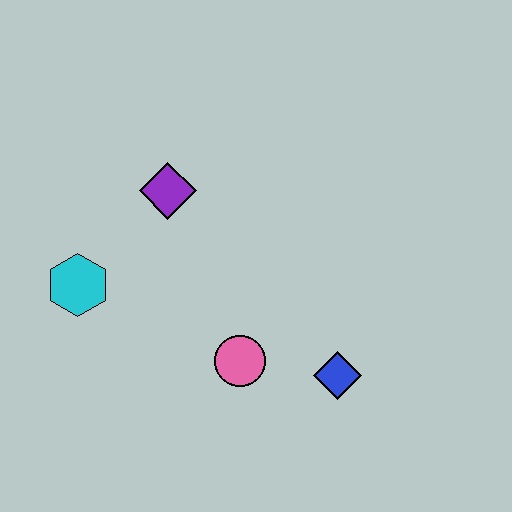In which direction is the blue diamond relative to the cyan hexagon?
The blue diamond is to the right of the cyan hexagon.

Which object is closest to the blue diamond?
The pink circle is closest to the blue diamond.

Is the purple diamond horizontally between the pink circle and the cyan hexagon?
Yes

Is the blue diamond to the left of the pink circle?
No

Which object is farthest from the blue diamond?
The cyan hexagon is farthest from the blue diamond.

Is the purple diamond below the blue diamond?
No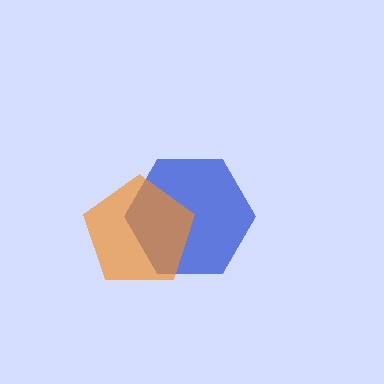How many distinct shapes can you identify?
There are 2 distinct shapes: a blue hexagon, an orange pentagon.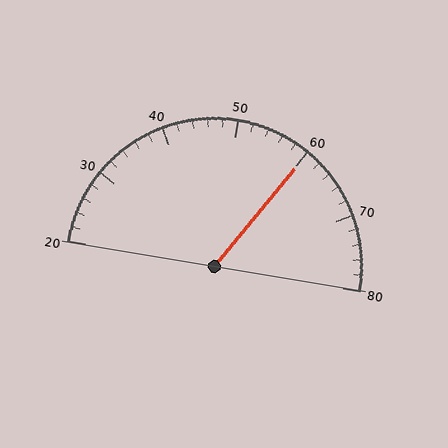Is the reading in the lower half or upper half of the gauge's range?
The reading is in the upper half of the range (20 to 80).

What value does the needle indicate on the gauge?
The needle indicates approximately 60.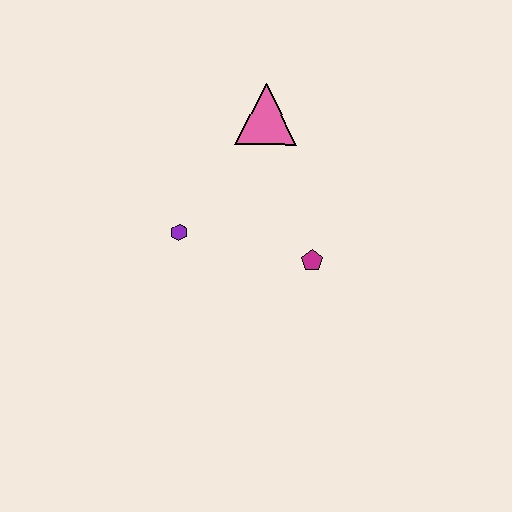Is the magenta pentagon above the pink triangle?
No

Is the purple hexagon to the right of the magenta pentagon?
No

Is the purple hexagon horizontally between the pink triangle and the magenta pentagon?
No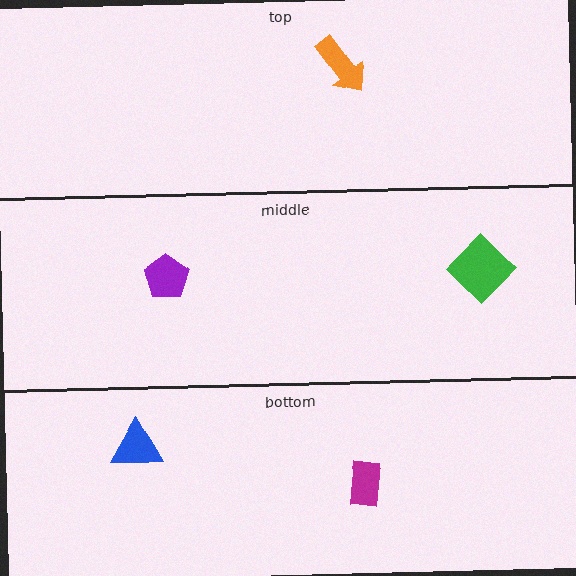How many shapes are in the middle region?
2.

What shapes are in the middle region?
The green diamond, the purple pentagon.